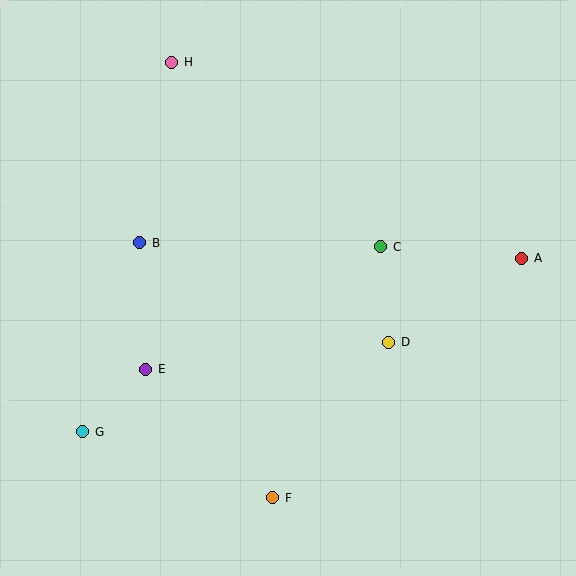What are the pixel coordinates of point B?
Point B is at (140, 243).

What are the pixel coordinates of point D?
Point D is at (389, 342).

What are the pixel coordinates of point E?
Point E is at (146, 369).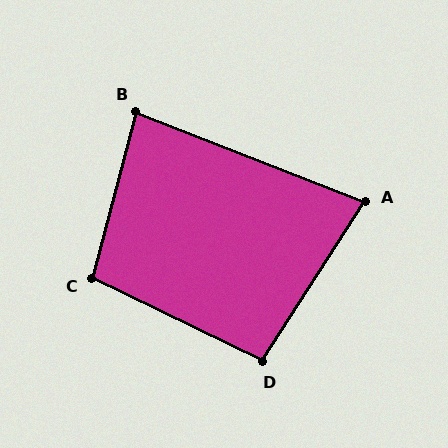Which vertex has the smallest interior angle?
A, at approximately 79 degrees.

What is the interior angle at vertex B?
Approximately 83 degrees (acute).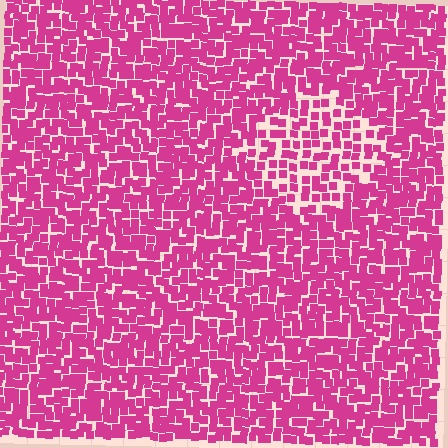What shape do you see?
I see a diamond.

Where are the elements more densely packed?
The elements are more densely packed outside the diamond boundary.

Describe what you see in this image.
The image contains small magenta elements arranged at two different densities. A diamond-shaped region is visible where the elements are less densely packed than the surrounding area.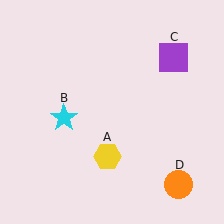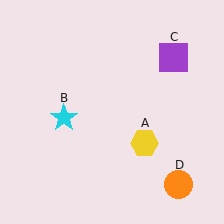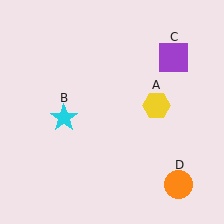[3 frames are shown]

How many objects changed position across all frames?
1 object changed position: yellow hexagon (object A).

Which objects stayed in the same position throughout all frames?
Cyan star (object B) and purple square (object C) and orange circle (object D) remained stationary.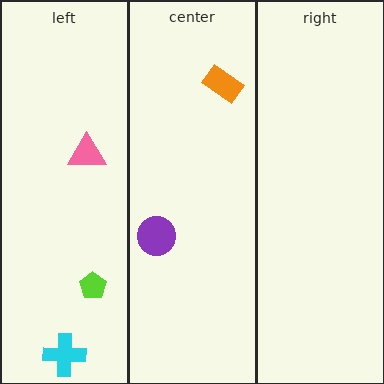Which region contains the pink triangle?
The left region.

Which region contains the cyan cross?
The left region.